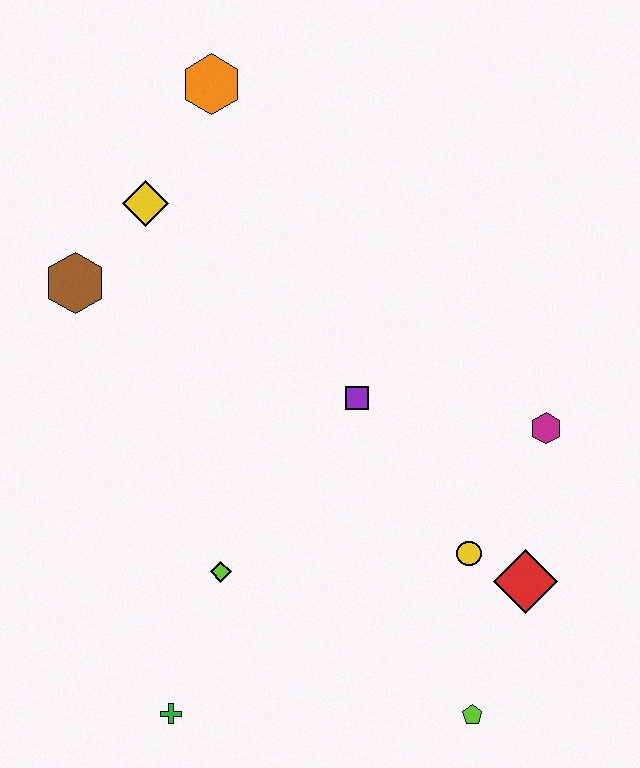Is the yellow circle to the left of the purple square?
No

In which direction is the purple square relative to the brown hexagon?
The purple square is to the right of the brown hexagon.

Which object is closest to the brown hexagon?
The yellow diamond is closest to the brown hexagon.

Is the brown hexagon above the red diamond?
Yes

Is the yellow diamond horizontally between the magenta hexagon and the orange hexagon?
No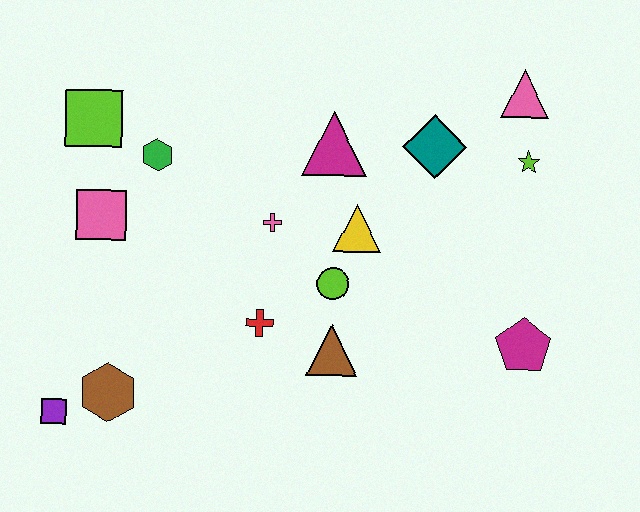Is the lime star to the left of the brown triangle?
No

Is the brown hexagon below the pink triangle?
Yes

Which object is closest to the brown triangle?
The lime circle is closest to the brown triangle.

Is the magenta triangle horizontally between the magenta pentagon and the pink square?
Yes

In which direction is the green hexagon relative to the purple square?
The green hexagon is above the purple square.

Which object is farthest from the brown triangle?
The lime square is farthest from the brown triangle.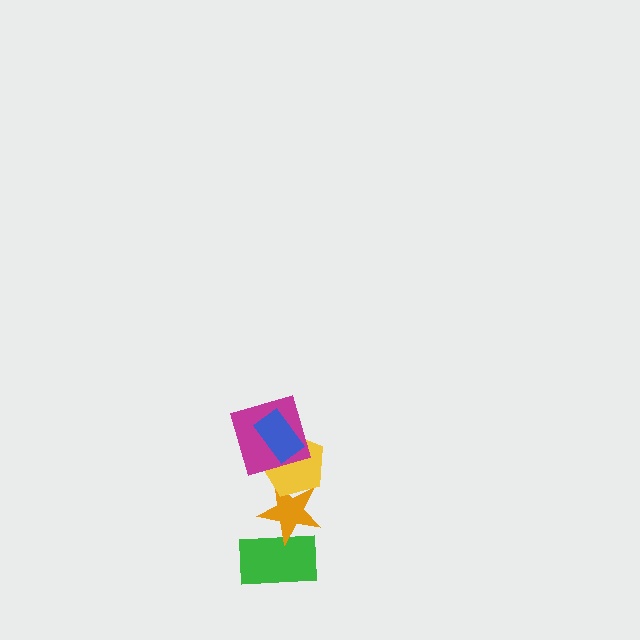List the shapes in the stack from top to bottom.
From top to bottom: the blue rectangle, the magenta square, the yellow pentagon, the orange star, the green rectangle.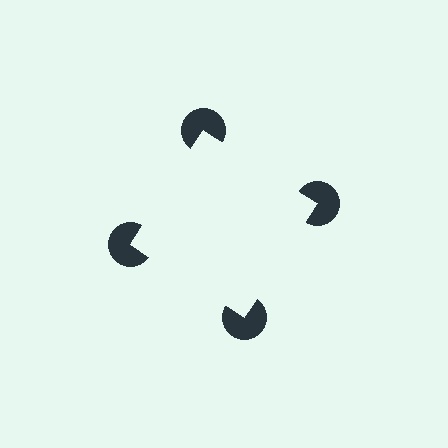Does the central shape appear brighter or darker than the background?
It typically appears slightly brighter than the background, even though no actual brightness change is drawn.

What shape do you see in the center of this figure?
An illusory square — its edges are inferred from the aligned wedge cuts in the pac-man discs, not physically drawn.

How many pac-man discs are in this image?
There are 4 — one at each vertex of the illusory square.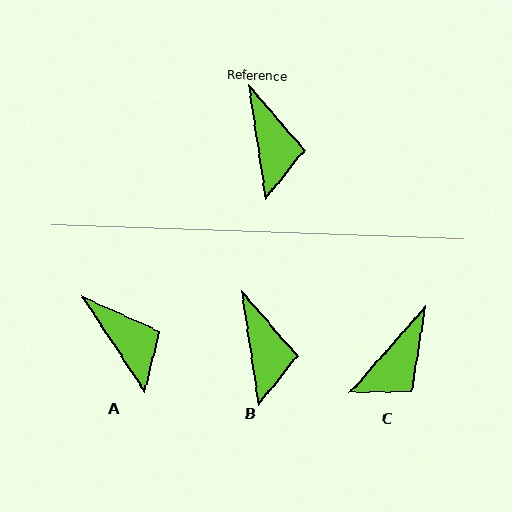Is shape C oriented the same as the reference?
No, it is off by about 50 degrees.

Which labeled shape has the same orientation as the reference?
B.